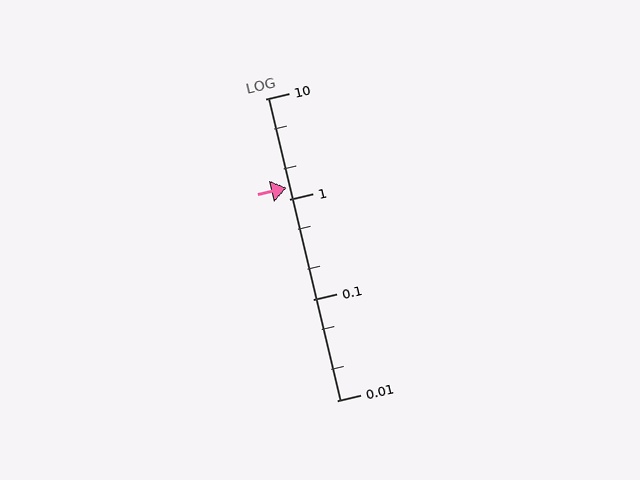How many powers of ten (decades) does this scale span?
The scale spans 3 decades, from 0.01 to 10.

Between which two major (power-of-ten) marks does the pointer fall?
The pointer is between 1 and 10.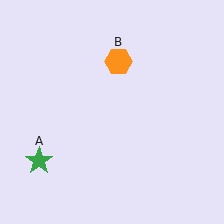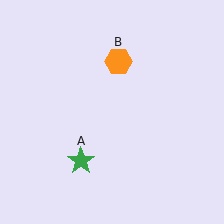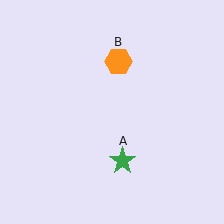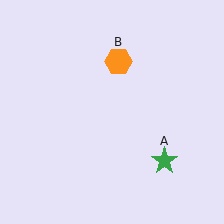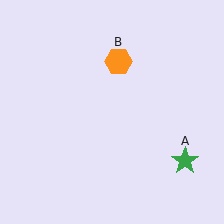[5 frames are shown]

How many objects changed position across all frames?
1 object changed position: green star (object A).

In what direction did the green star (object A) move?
The green star (object A) moved right.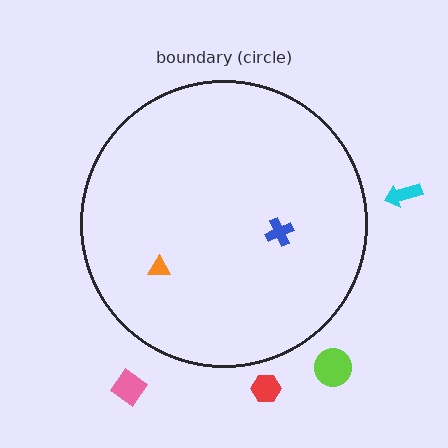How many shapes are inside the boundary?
2 inside, 4 outside.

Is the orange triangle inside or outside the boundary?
Inside.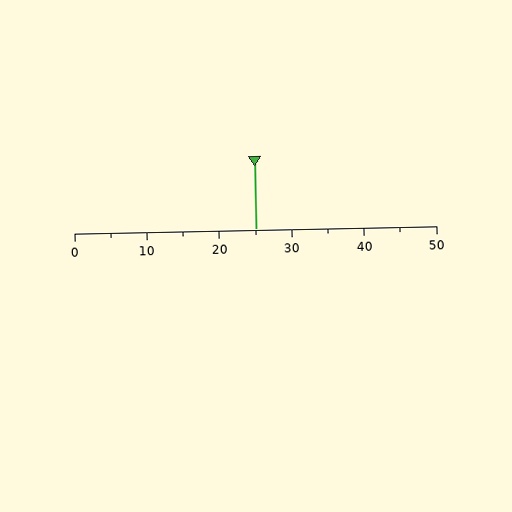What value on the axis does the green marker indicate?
The marker indicates approximately 25.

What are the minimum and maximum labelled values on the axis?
The axis runs from 0 to 50.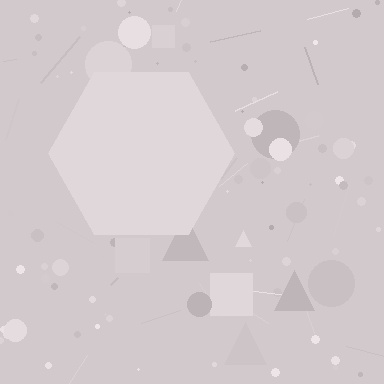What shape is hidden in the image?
A hexagon is hidden in the image.